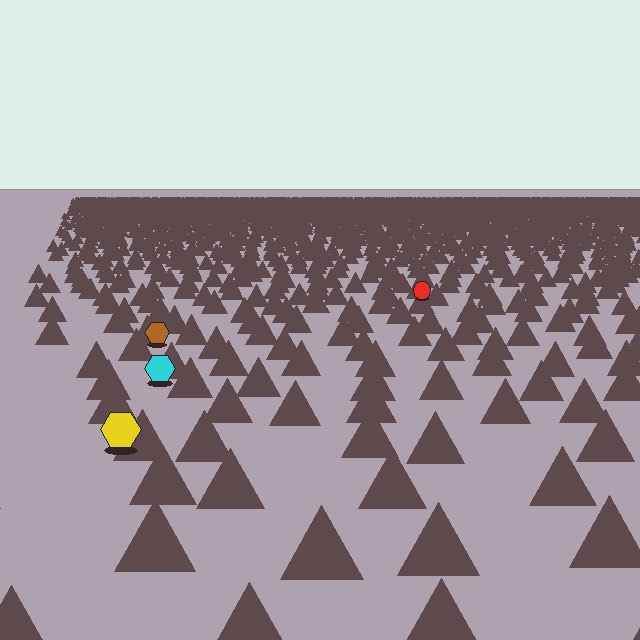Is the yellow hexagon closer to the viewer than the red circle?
Yes. The yellow hexagon is closer — you can tell from the texture gradient: the ground texture is coarser near it.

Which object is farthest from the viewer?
The red circle is farthest from the viewer. It appears smaller and the ground texture around it is denser.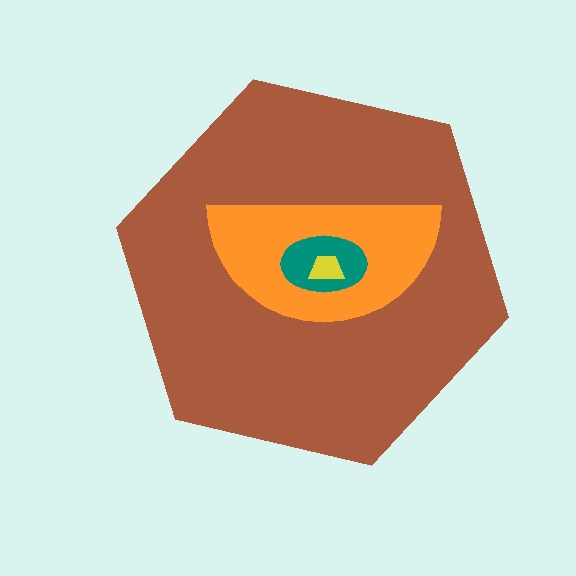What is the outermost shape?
The brown hexagon.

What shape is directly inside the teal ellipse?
The yellow trapezoid.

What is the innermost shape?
The yellow trapezoid.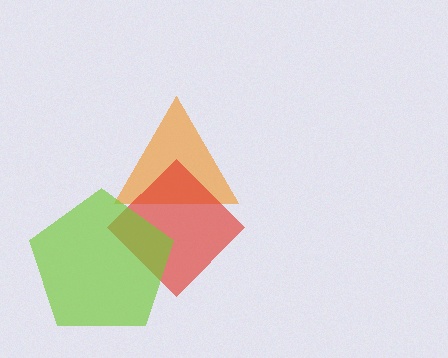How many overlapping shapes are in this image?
There are 3 overlapping shapes in the image.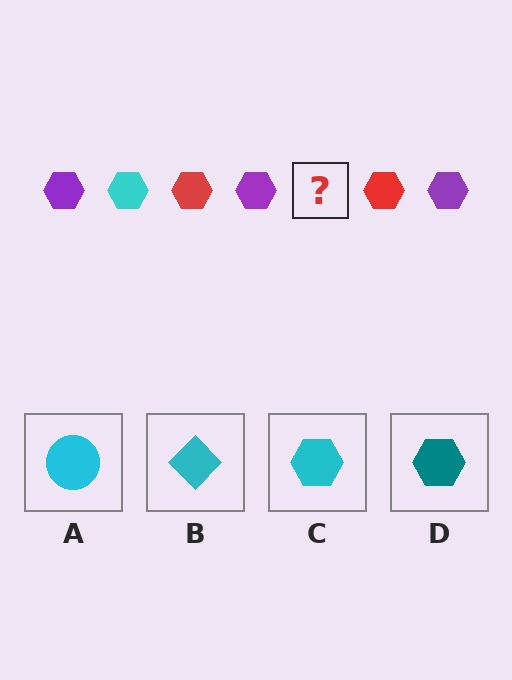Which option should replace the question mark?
Option C.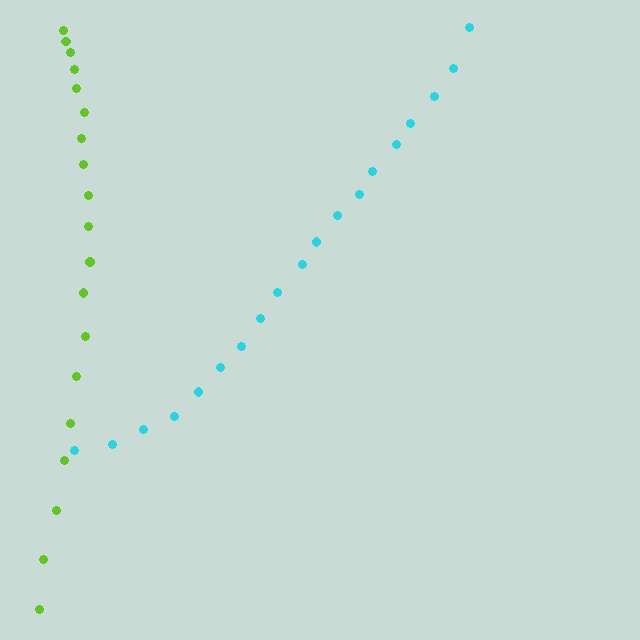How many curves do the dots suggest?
There are 2 distinct paths.